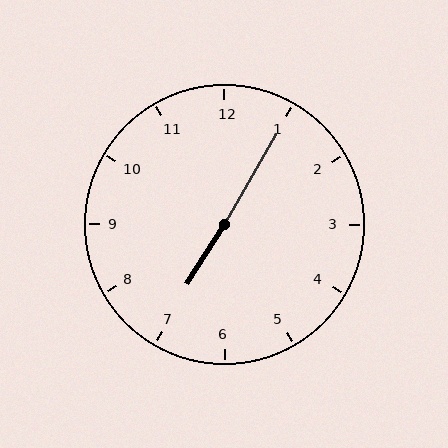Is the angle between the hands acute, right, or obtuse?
It is obtuse.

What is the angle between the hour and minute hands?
Approximately 178 degrees.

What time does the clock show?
7:05.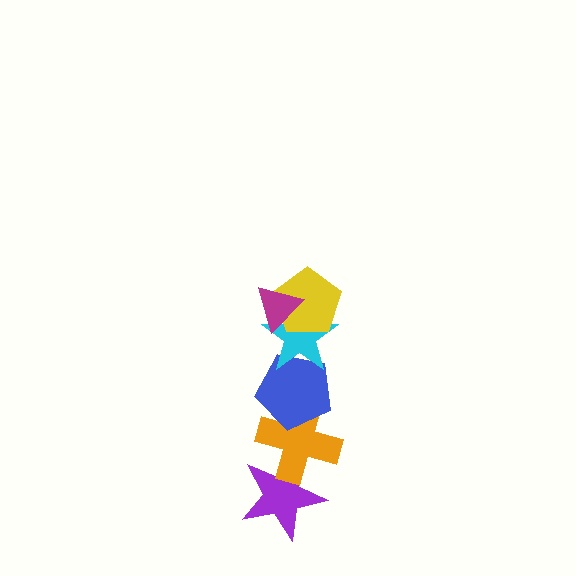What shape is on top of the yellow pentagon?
The magenta triangle is on top of the yellow pentagon.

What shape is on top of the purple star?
The orange cross is on top of the purple star.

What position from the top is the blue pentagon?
The blue pentagon is 4th from the top.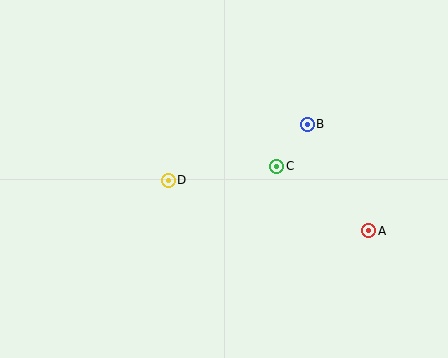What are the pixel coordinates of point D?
Point D is at (168, 180).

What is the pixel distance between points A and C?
The distance between A and C is 113 pixels.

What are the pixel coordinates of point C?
Point C is at (277, 166).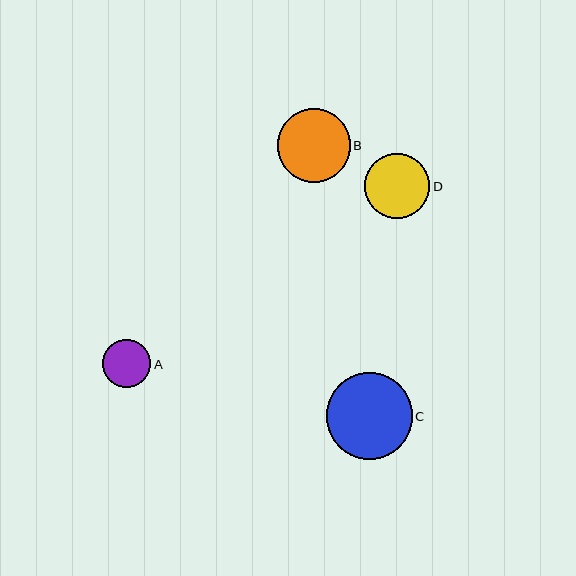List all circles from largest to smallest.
From largest to smallest: C, B, D, A.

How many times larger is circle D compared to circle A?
Circle D is approximately 1.3 times the size of circle A.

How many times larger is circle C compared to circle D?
Circle C is approximately 1.3 times the size of circle D.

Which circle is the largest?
Circle C is the largest with a size of approximately 86 pixels.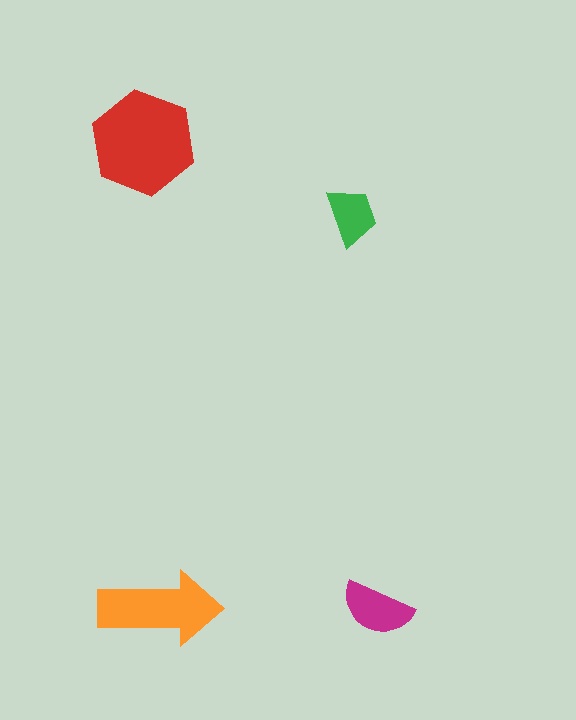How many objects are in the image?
There are 4 objects in the image.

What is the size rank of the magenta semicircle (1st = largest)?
3rd.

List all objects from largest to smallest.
The red hexagon, the orange arrow, the magenta semicircle, the green trapezoid.